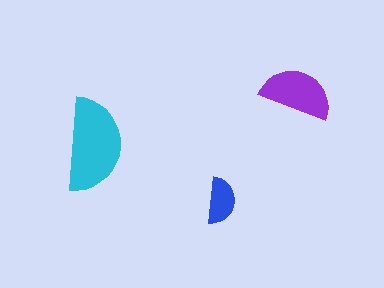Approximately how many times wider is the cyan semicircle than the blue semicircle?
About 2 times wider.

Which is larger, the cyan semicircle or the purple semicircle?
The cyan one.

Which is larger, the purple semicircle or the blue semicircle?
The purple one.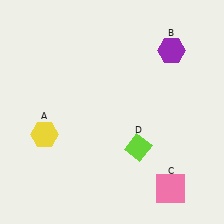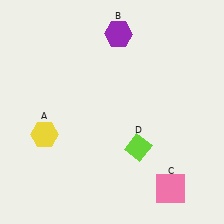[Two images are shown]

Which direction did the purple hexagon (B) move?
The purple hexagon (B) moved left.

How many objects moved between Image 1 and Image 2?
1 object moved between the two images.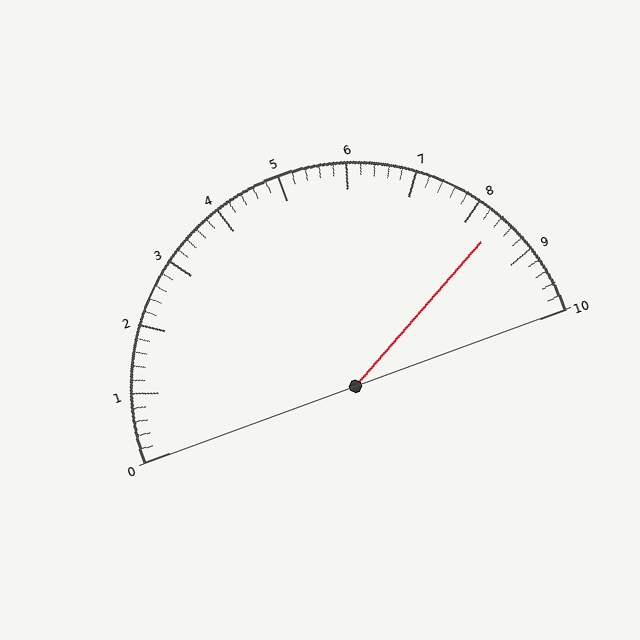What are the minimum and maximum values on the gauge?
The gauge ranges from 0 to 10.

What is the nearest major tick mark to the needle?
The nearest major tick mark is 8.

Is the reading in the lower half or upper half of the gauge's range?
The reading is in the upper half of the range (0 to 10).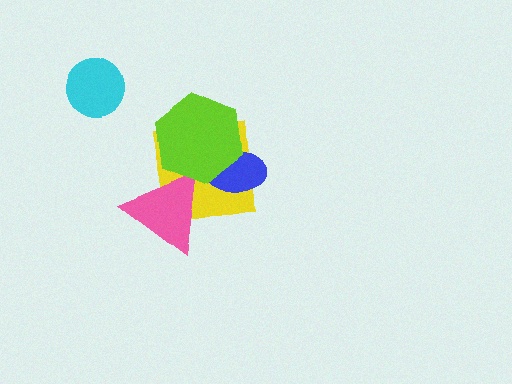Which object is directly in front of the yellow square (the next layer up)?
The blue ellipse is directly in front of the yellow square.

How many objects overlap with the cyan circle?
0 objects overlap with the cyan circle.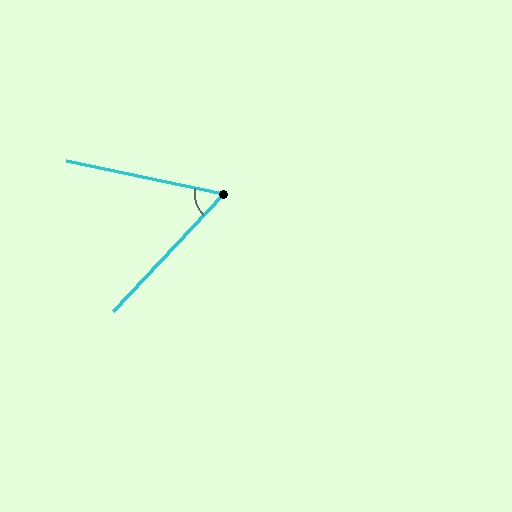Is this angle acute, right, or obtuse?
It is acute.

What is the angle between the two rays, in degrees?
Approximately 59 degrees.